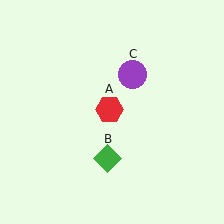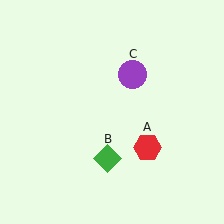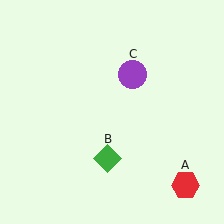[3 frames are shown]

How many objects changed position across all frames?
1 object changed position: red hexagon (object A).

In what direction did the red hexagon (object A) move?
The red hexagon (object A) moved down and to the right.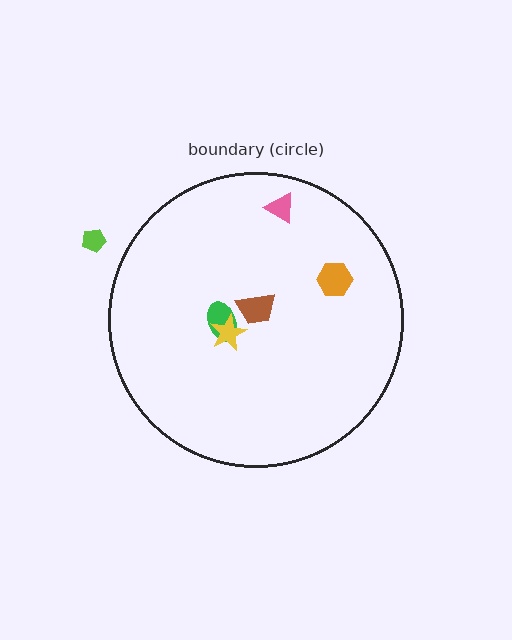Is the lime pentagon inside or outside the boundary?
Outside.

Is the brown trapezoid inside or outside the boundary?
Inside.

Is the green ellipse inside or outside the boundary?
Inside.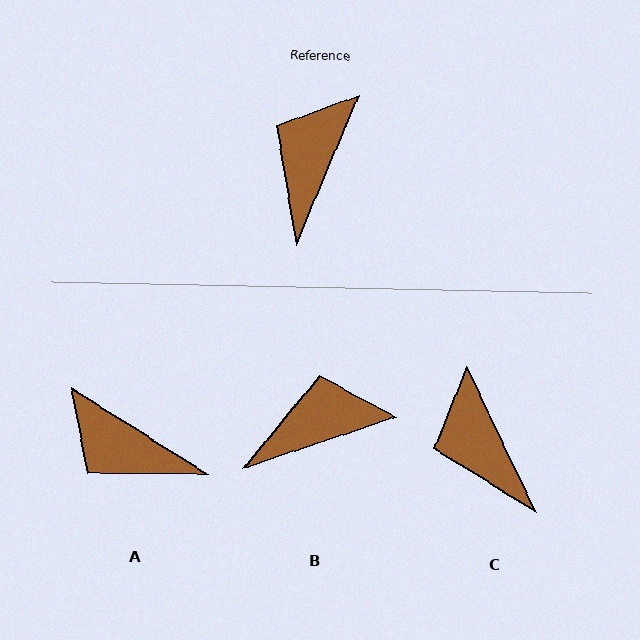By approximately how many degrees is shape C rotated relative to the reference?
Approximately 48 degrees counter-clockwise.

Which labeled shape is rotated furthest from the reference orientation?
A, about 80 degrees away.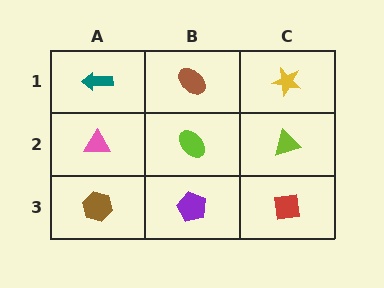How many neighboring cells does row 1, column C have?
2.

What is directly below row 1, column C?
A lime triangle.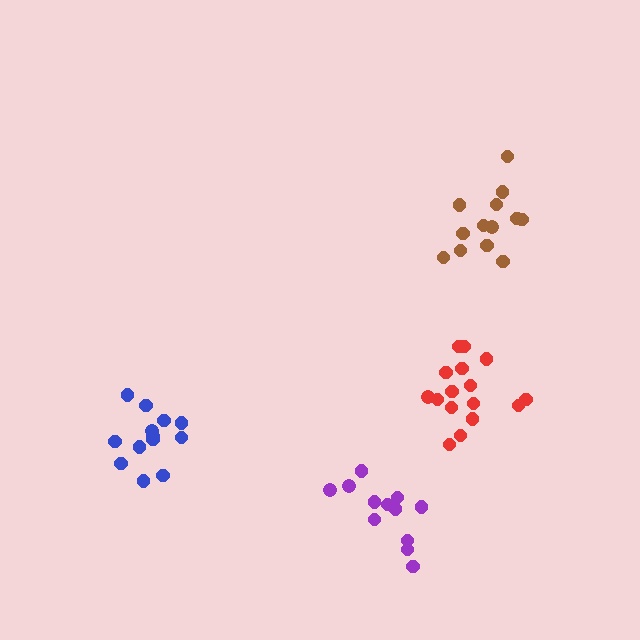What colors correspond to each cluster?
The clusters are colored: purple, red, blue, brown.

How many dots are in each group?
Group 1: 12 dots, Group 2: 16 dots, Group 3: 13 dots, Group 4: 13 dots (54 total).